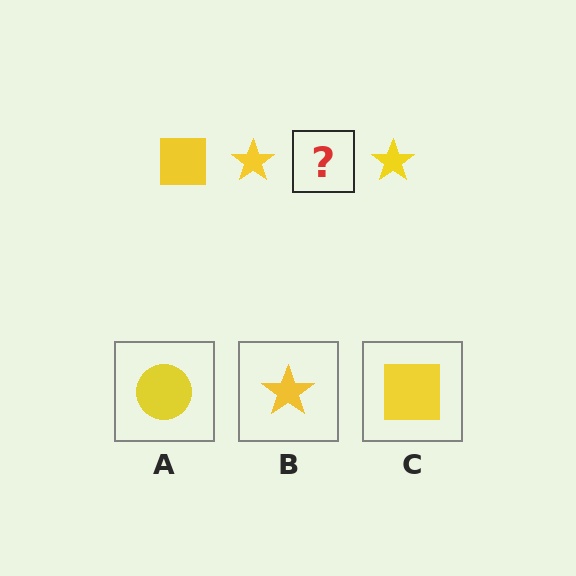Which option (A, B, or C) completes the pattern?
C.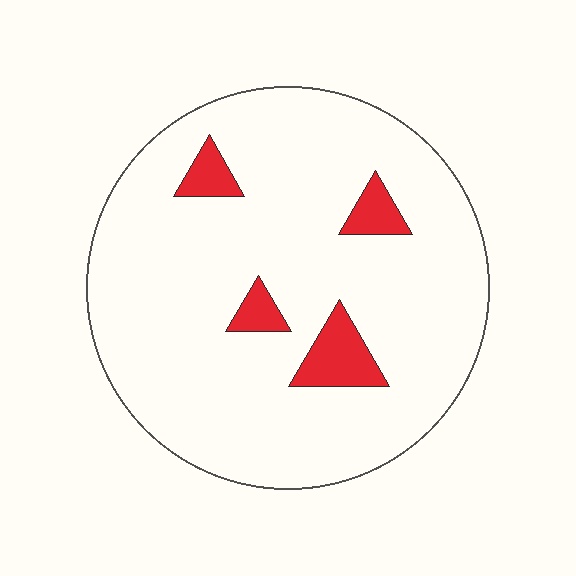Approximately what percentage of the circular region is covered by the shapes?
Approximately 10%.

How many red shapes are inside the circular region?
4.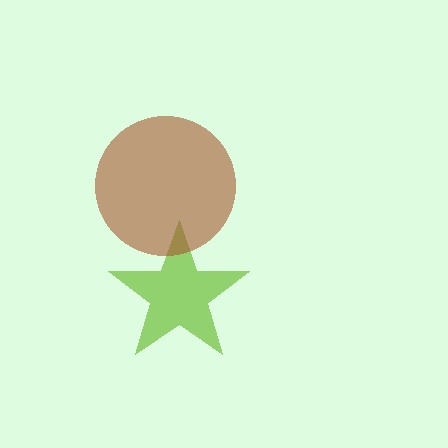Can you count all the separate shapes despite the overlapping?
Yes, there are 2 separate shapes.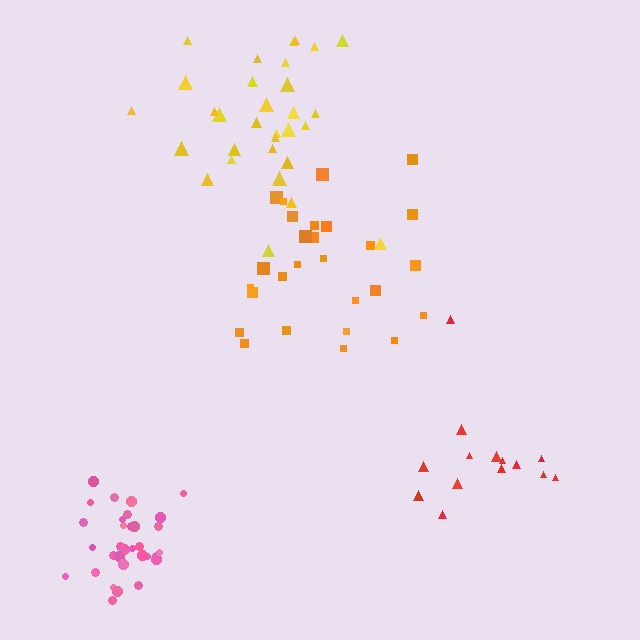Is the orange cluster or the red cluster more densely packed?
Orange.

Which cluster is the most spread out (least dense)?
Red.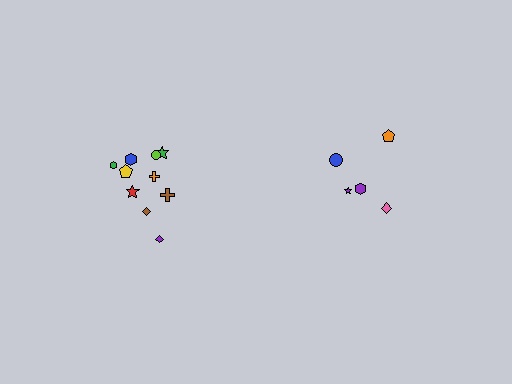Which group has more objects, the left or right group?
The left group.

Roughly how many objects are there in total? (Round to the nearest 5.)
Roughly 15 objects in total.